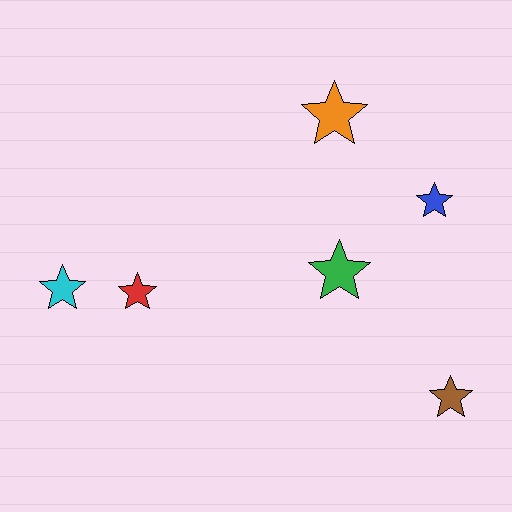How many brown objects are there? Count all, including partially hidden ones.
There is 1 brown object.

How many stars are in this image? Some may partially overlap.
There are 6 stars.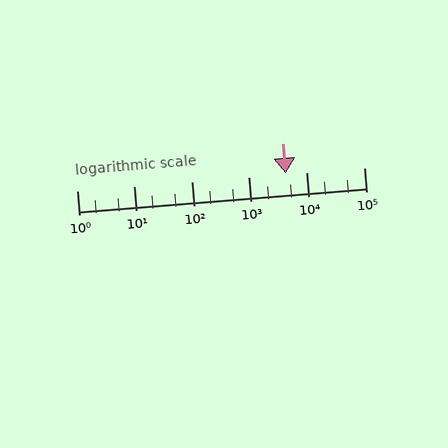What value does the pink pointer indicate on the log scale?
The pointer indicates approximately 4300.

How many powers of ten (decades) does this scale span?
The scale spans 5 decades, from 1 to 100000.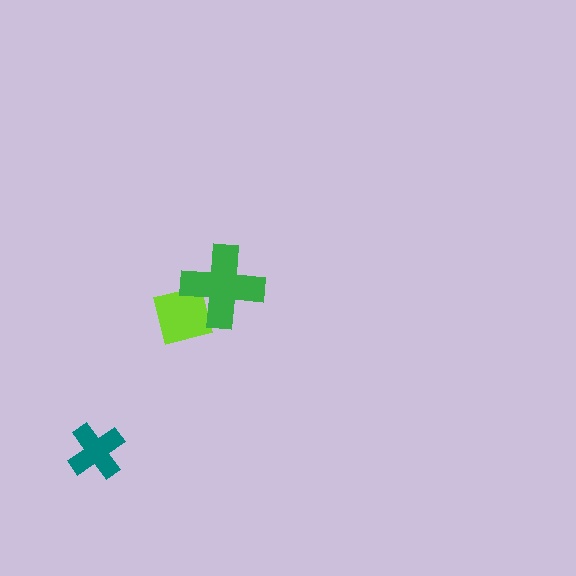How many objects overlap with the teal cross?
0 objects overlap with the teal cross.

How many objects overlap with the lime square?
1 object overlaps with the lime square.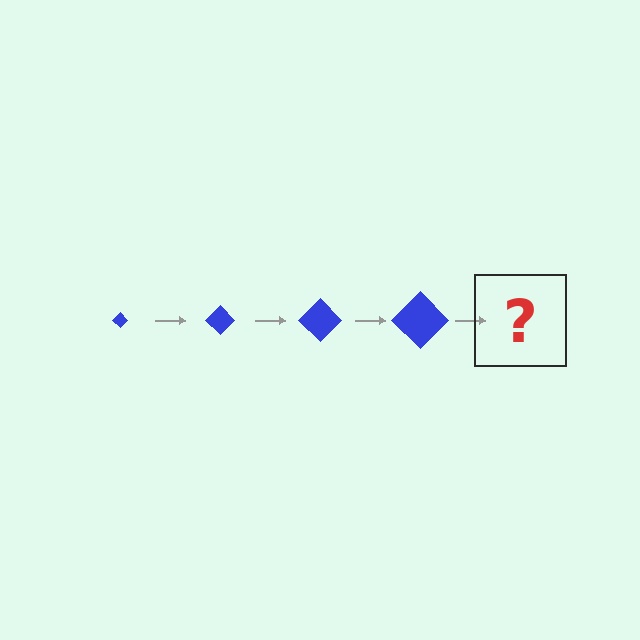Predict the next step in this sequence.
The next step is a blue diamond, larger than the previous one.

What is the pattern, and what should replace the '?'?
The pattern is that the diamond gets progressively larger each step. The '?' should be a blue diamond, larger than the previous one.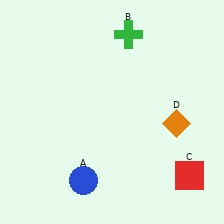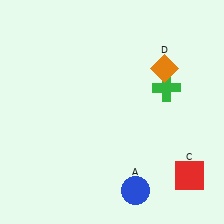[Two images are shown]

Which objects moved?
The objects that moved are: the blue circle (A), the green cross (B), the orange diamond (D).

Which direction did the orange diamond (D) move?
The orange diamond (D) moved up.